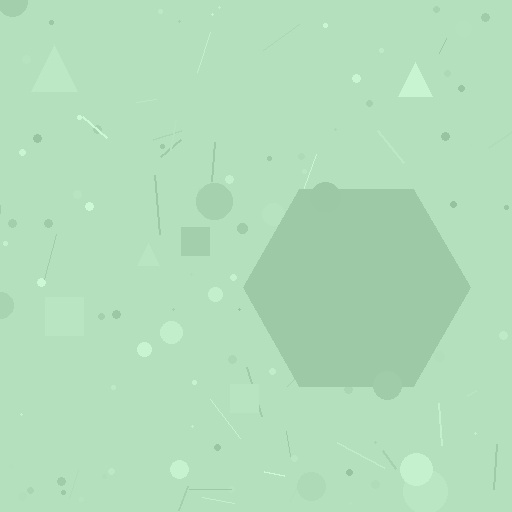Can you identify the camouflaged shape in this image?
The camouflaged shape is a hexagon.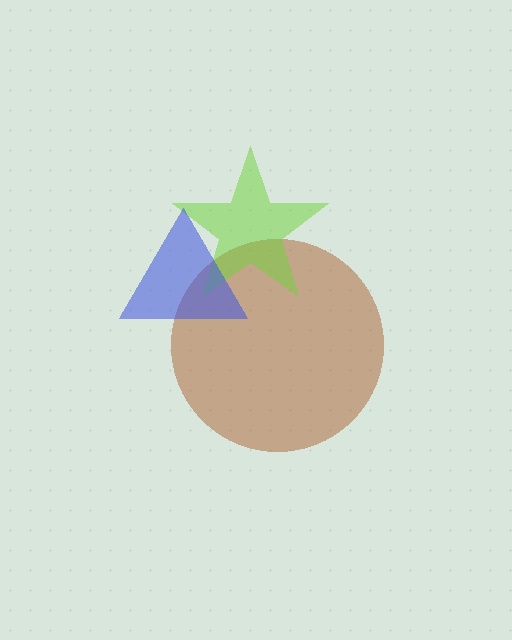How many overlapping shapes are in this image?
There are 3 overlapping shapes in the image.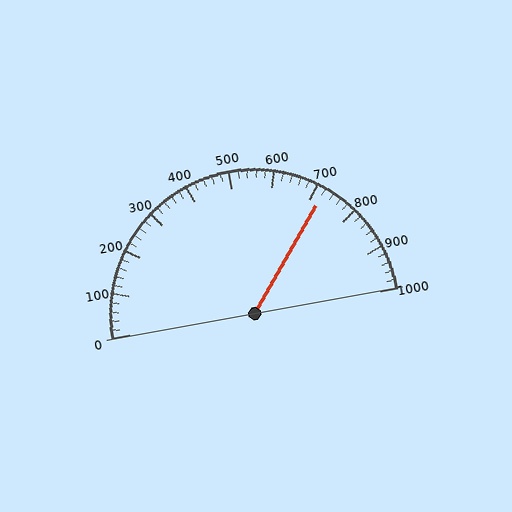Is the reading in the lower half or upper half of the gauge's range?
The reading is in the upper half of the range (0 to 1000).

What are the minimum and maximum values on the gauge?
The gauge ranges from 0 to 1000.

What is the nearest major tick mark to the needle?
The nearest major tick mark is 700.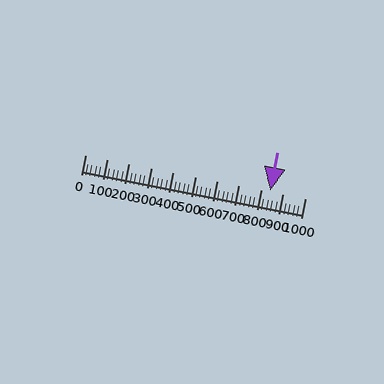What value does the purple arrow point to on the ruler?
The purple arrow points to approximately 840.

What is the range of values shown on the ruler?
The ruler shows values from 0 to 1000.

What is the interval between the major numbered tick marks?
The major tick marks are spaced 100 units apart.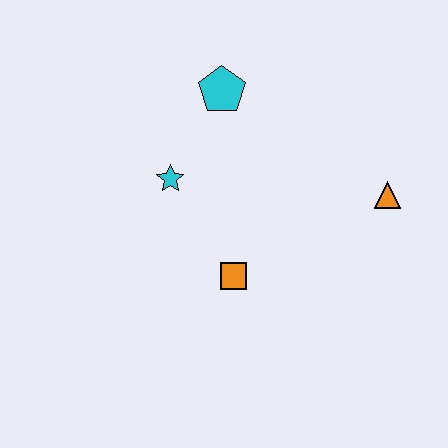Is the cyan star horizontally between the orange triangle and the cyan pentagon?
No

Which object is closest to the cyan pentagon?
The cyan star is closest to the cyan pentagon.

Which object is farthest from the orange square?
The cyan pentagon is farthest from the orange square.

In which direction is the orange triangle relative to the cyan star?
The orange triangle is to the right of the cyan star.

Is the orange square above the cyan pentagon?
No